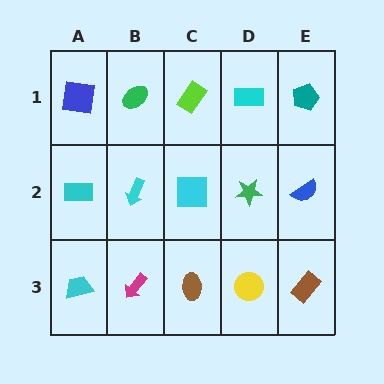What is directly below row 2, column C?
A brown ellipse.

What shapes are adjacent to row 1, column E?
A blue semicircle (row 2, column E), a cyan rectangle (row 1, column D).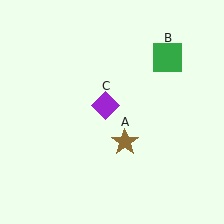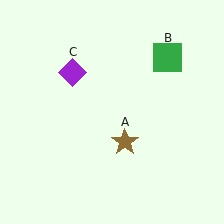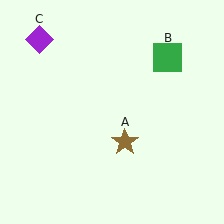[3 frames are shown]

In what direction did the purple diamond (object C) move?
The purple diamond (object C) moved up and to the left.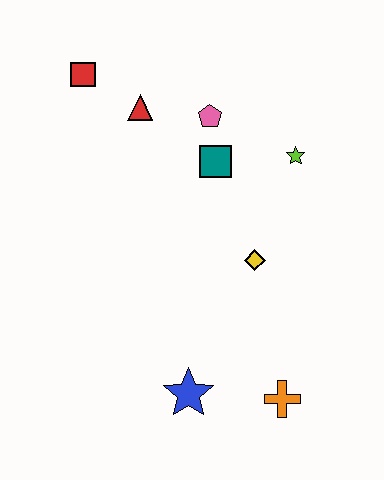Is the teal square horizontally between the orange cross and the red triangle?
Yes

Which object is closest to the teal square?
The pink pentagon is closest to the teal square.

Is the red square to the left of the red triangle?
Yes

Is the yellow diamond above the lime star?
No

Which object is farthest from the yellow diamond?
The red square is farthest from the yellow diamond.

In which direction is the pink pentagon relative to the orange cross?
The pink pentagon is above the orange cross.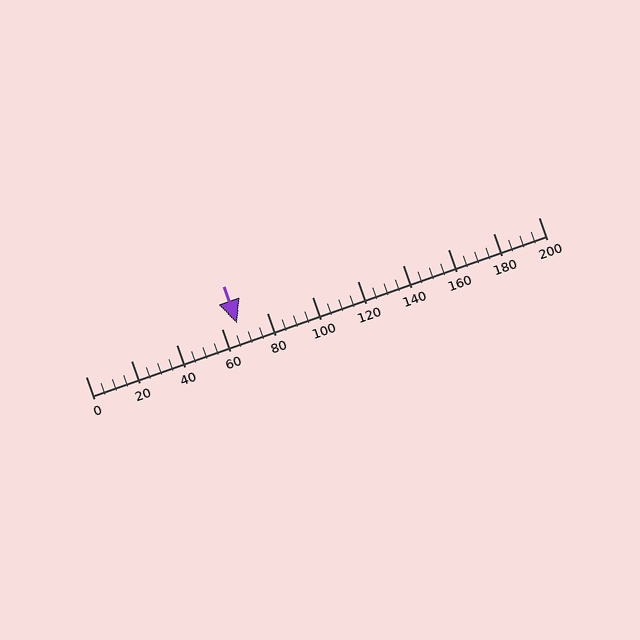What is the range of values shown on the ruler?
The ruler shows values from 0 to 200.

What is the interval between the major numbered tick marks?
The major tick marks are spaced 20 units apart.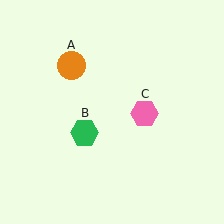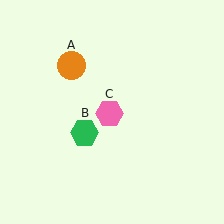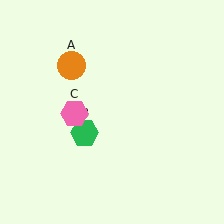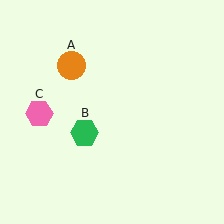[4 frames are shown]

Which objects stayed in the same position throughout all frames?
Orange circle (object A) and green hexagon (object B) remained stationary.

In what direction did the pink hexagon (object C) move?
The pink hexagon (object C) moved left.